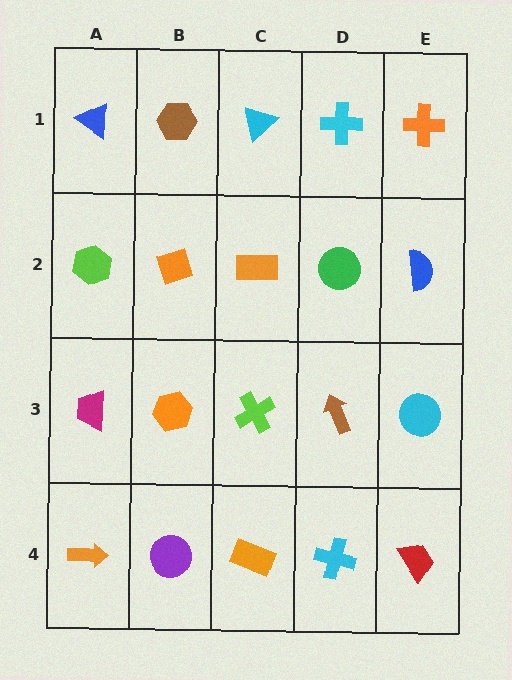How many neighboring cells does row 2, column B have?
4.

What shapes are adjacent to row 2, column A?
A blue triangle (row 1, column A), a magenta trapezoid (row 3, column A), an orange diamond (row 2, column B).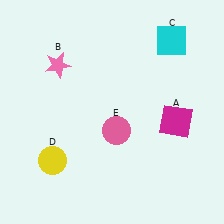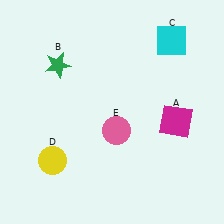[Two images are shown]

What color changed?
The star (B) changed from pink in Image 1 to green in Image 2.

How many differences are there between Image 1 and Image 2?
There is 1 difference between the two images.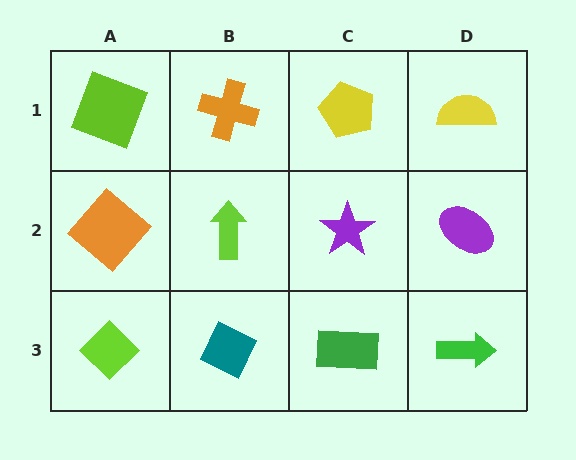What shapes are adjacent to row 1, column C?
A purple star (row 2, column C), an orange cross (row 1, column B), a yellow semicircle (row 1, column D).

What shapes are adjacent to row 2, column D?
A yellow semicircle (row 1, column D), a green arrow (row 3, column D), a purple star (row 2, column C).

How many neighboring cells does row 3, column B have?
3.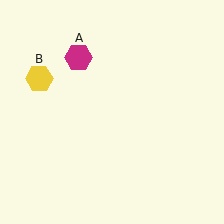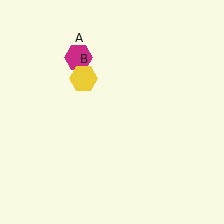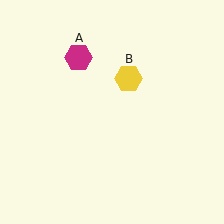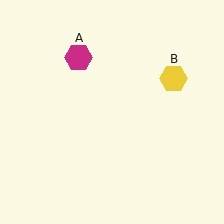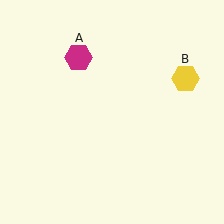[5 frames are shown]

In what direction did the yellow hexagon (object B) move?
The yellow hexagon (object B) moved right.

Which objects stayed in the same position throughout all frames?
Magenta hexagon (object A) remained stationary.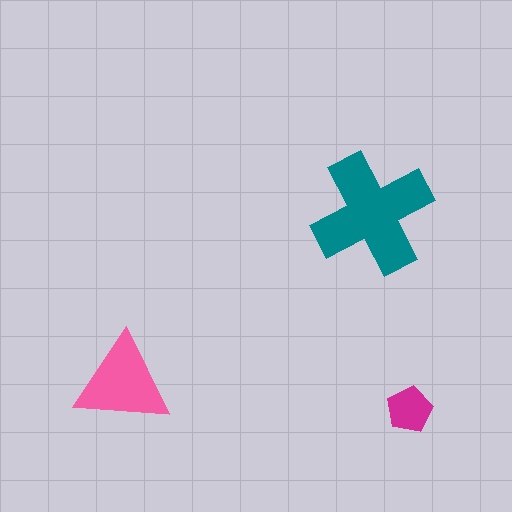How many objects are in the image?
There are 3 objects in the image.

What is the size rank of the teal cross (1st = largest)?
1st.